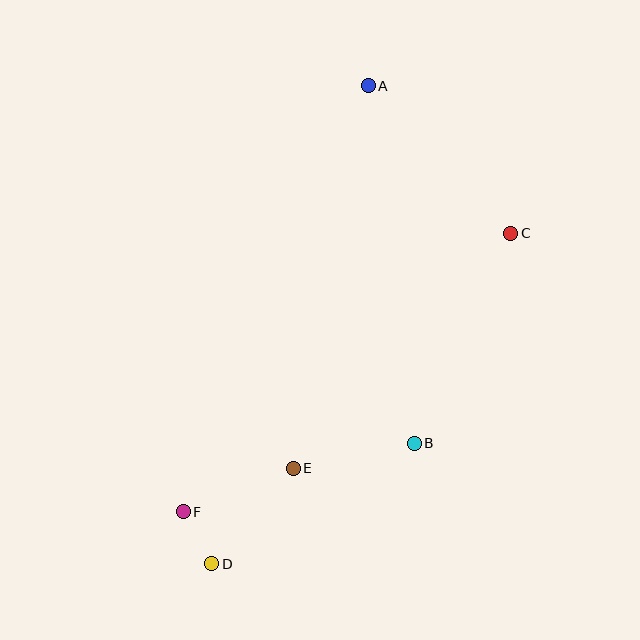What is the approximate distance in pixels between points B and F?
The distance between B and F is approximately 241 pixels.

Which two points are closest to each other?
Points D and F are closest to each other.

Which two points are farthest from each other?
Points A and D are farthest from each other.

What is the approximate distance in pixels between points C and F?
The distance between C and F is approximately 430 pixels.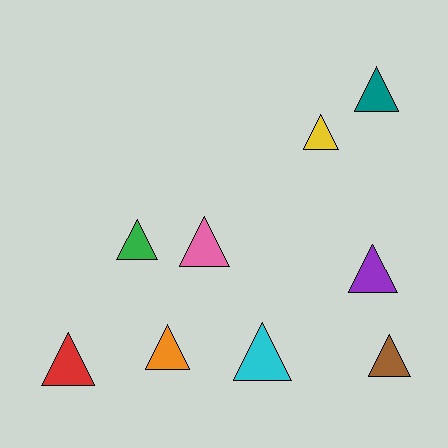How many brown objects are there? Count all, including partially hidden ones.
There is 1 brown object.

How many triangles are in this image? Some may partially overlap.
There are 9 triangles.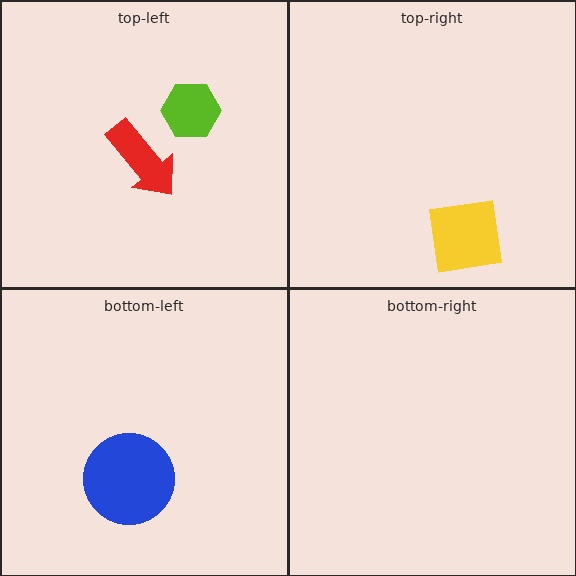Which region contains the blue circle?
The bottom-left region.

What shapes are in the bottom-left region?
The blue circle.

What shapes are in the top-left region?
The lime hexagon, the red arrow.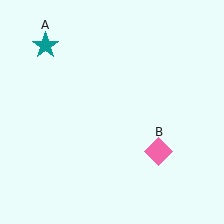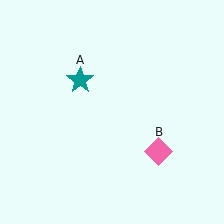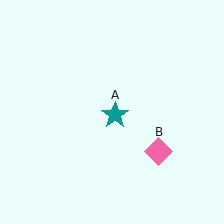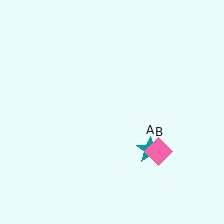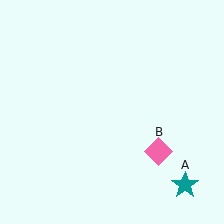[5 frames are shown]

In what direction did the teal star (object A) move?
The teal star (object A) moved down and to the right.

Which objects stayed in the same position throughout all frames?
Pink diamond (object B) remained stationary.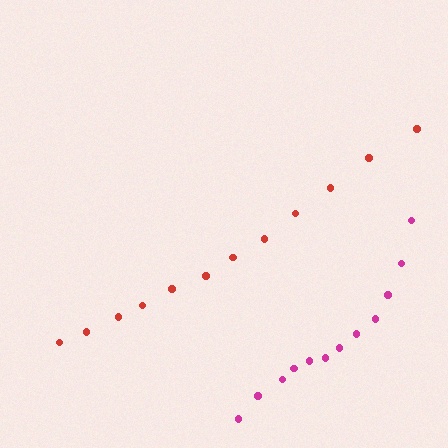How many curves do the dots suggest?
There are 2 distinct paths.